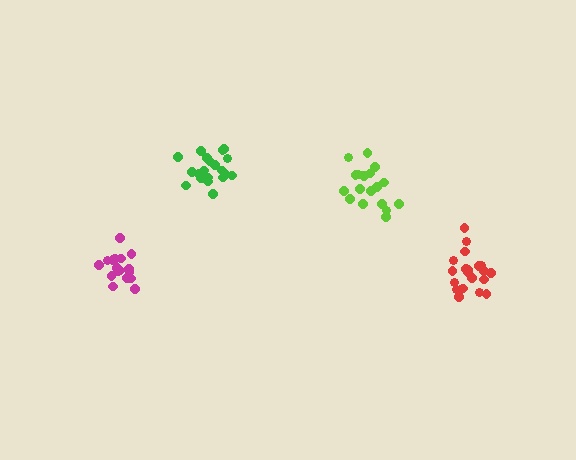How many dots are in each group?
Group 1: 17 dots, Group 2: 20 dots, Group 3: 21 dots, Group 4: 18 dots (76 total).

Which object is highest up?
The green cluster is topmost.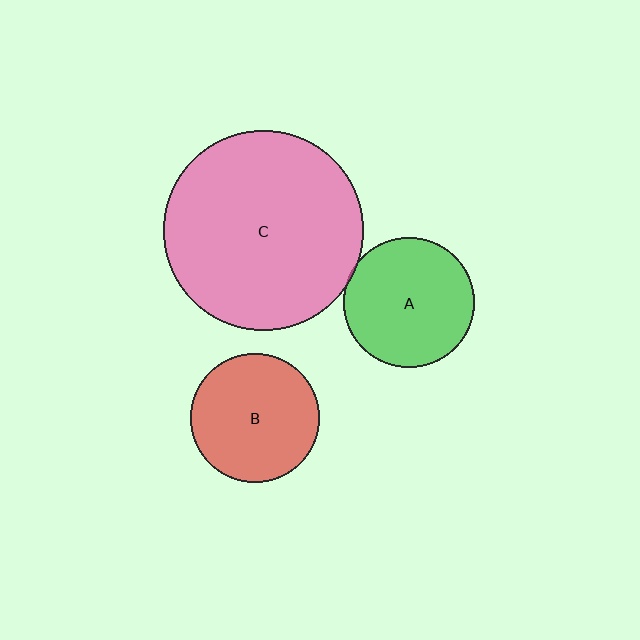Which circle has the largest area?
Circle C (pink).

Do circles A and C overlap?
Yes.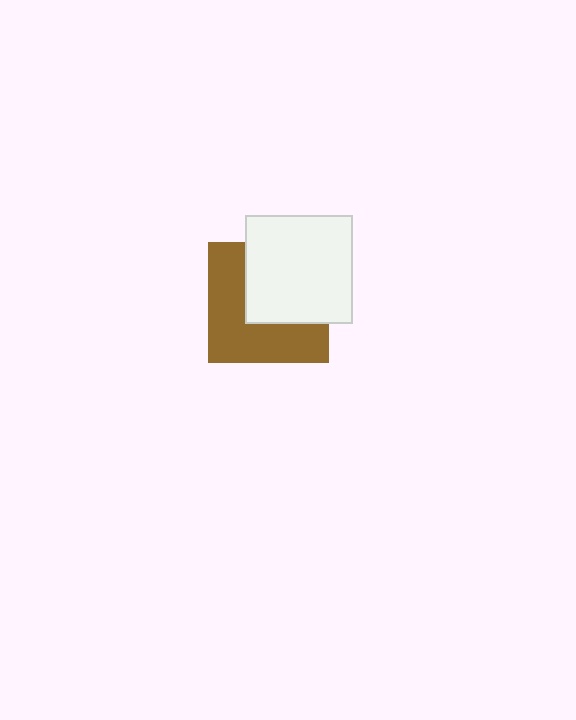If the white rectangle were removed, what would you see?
You would see the complete brown square.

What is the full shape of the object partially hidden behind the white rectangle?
The partially hidden object is a brown square.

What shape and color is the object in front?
The object in front is a white rectangle.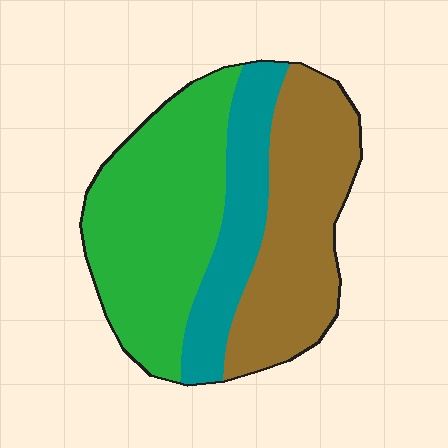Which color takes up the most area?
Green, at roughly 45%.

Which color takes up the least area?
Teal, at roughly 20%.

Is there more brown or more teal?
Brown.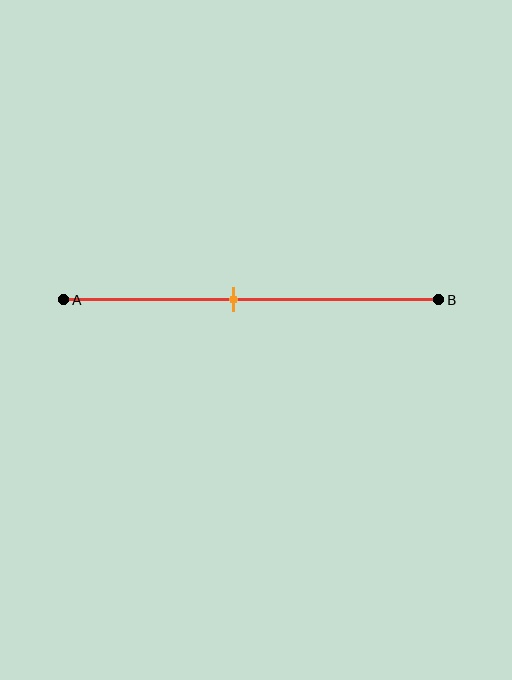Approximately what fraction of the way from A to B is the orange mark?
The orange mark is approximately 45% of the way from A to B.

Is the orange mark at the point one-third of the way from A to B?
No, the mark is at about 45% from A, not at the 33% one-third point.